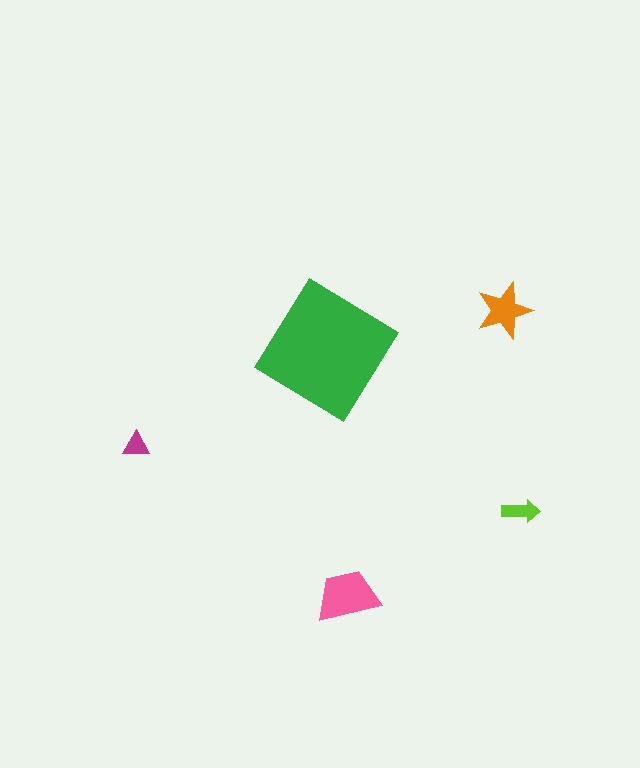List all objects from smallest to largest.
The magenta triangle, the lime arrow, the orange star, the pink trapezoid, the green diamond.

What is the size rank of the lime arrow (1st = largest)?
4th.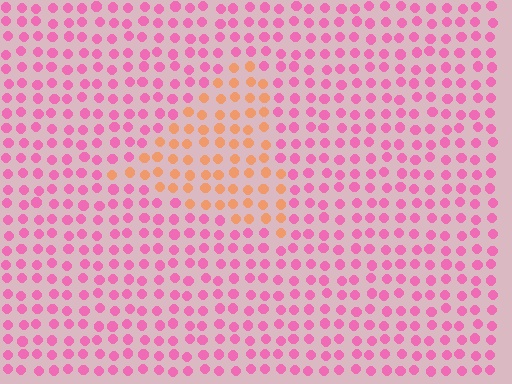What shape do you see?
I see a triangle.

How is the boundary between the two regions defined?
The boundary is defined purely by a slight shift in hue (about 55 degrees). Spacing, size, and orientation are identical on both sides.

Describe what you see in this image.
The image is filled with small pink elements in a uniform arrangement. A triangle-shaped region is visible where the elements are tinted to a slightly different hue, forming a subtle color boundary.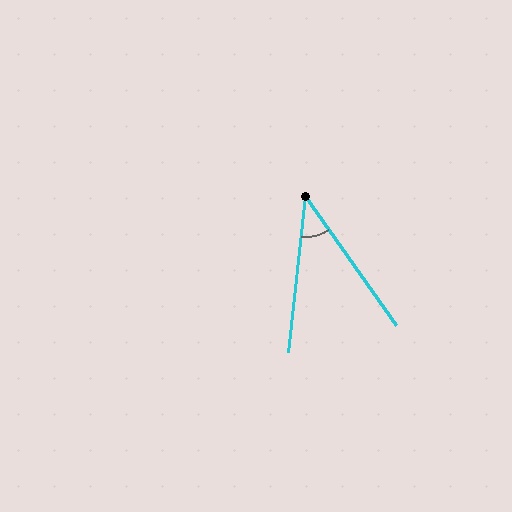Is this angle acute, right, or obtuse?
It is acute.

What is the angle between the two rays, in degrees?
Approximately 42 degrees.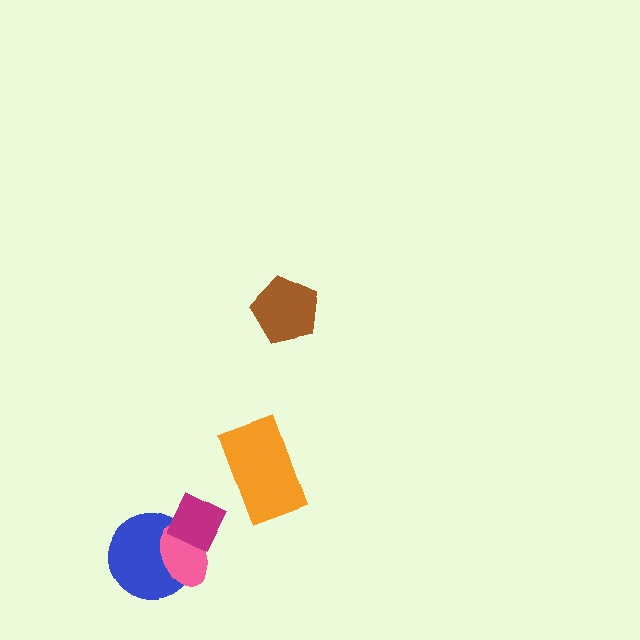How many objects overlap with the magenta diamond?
2 objects overlap with the magenta diamond.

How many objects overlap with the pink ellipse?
2 objects overlap with the pink ellipse.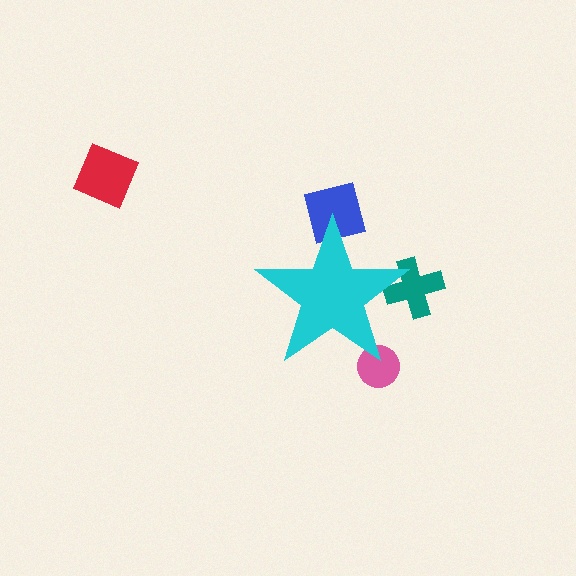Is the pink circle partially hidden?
Yes, the pink circle is partially hidden behind the cyan star.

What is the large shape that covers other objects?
A cyan star.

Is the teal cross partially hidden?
Yes, the teal cross is partially hidden behind the cyan star.